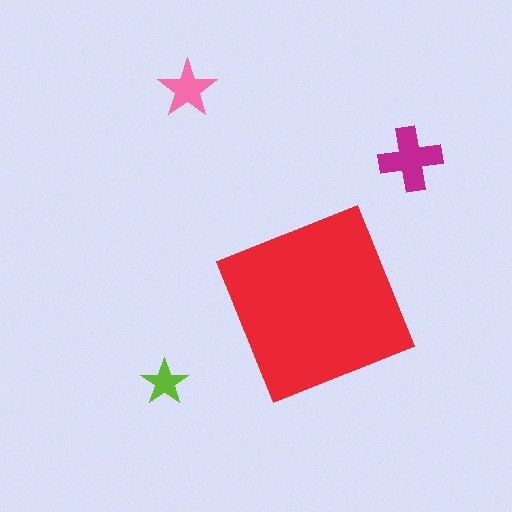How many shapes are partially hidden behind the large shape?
0 shapes are partially hidden.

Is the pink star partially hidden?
No, the pink star is fully visible.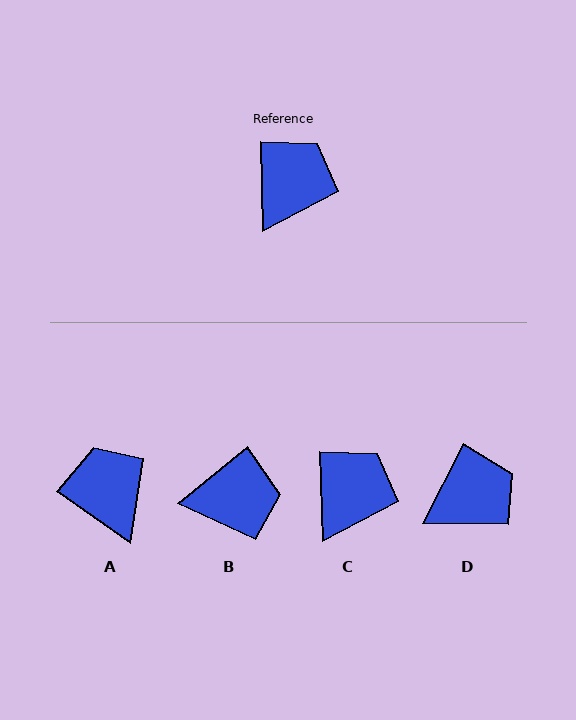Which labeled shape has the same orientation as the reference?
C.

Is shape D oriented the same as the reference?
No, it is off by about 29 degrees.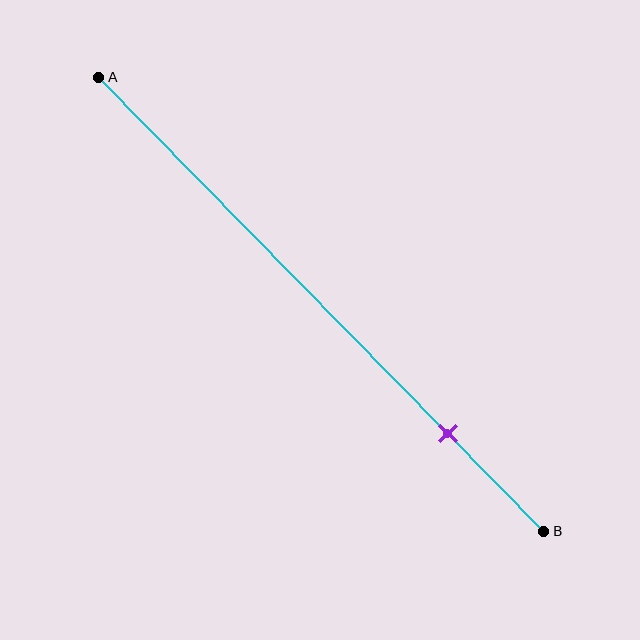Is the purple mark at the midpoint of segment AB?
No, the mark is at about 80% from A, not at the 50% midpoint.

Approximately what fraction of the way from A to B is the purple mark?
The purple mark is approximately 80% of the way from A to B.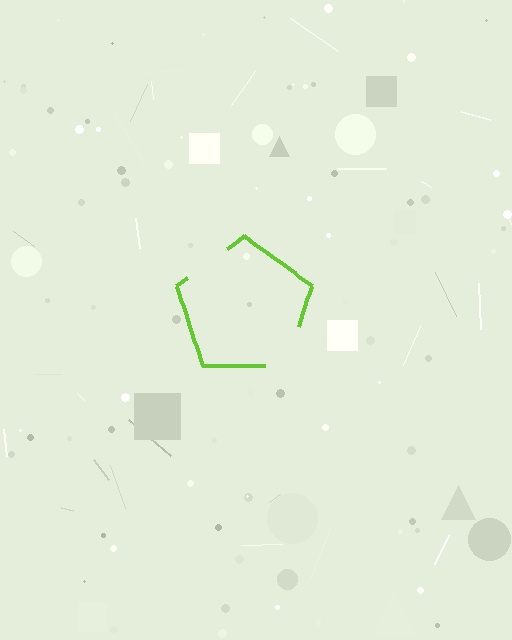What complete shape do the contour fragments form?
The contour fragments form a pentagon.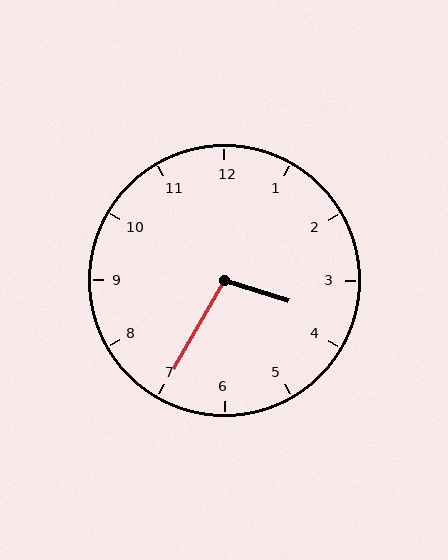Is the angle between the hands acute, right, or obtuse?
It is obtuse.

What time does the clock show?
3:35.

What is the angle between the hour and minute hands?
Approximately 102 degrees.